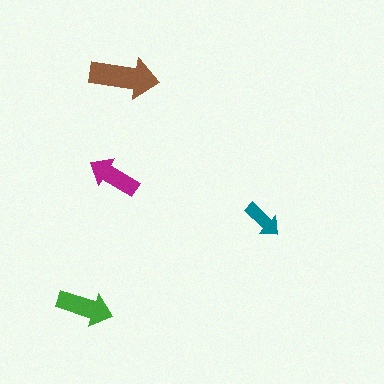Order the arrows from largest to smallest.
the brown one, the green one, the magenta one, the teal one.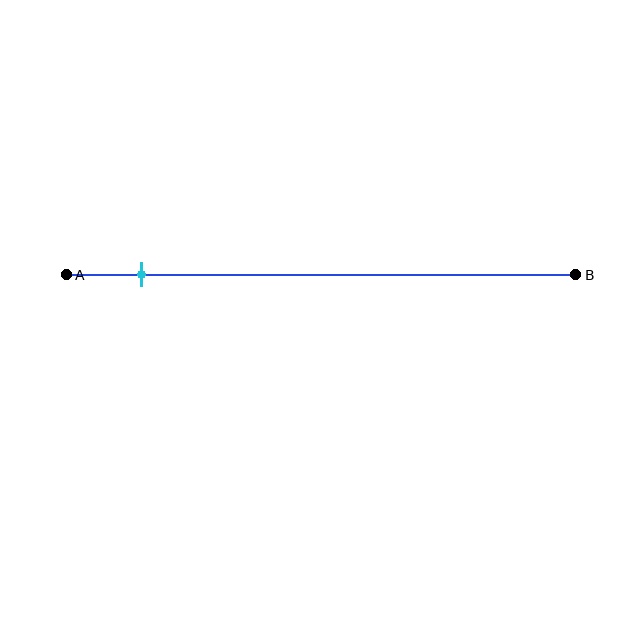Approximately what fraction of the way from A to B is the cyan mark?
The cyan mark is approximately 15% of the way from A to B.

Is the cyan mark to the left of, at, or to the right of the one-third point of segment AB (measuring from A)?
The cyan mark is to the left of the one-third point of segment AB.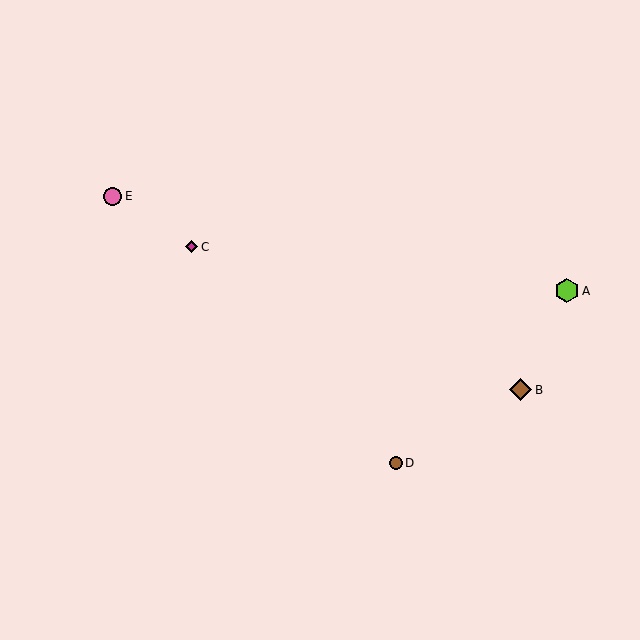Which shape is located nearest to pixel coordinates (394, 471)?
The brown circle (labeled D) at (396, 463) is nearest to that location.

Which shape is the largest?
The lime hexagon (labeled A) is the largest.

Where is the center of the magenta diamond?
The center of the magenta diamond is at (191, 247).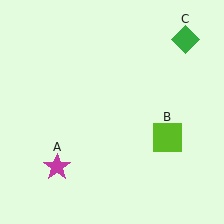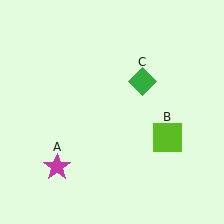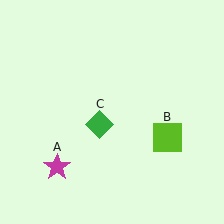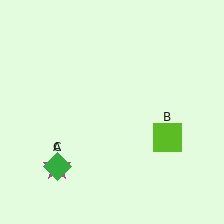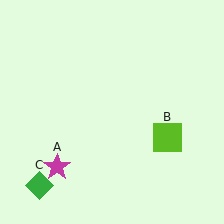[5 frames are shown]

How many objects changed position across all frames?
1 object changed position: green diamond (object C).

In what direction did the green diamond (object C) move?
The green diamond (object C) moved down and to the left.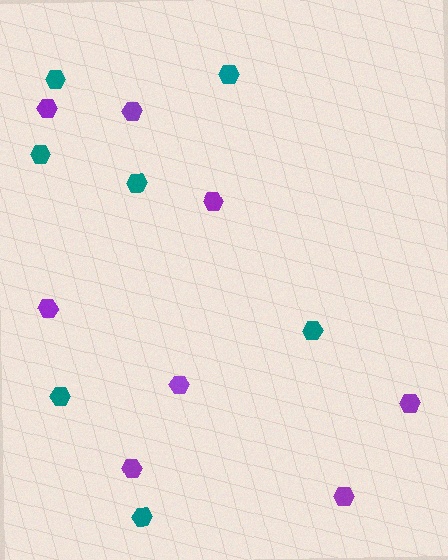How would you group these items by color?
There are 2 groups: one group of purple hexagons (8) and one group of teal hexagons (7).